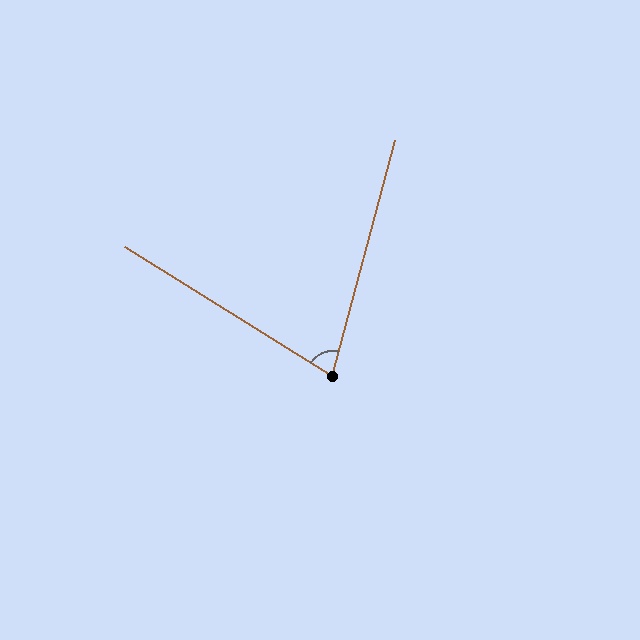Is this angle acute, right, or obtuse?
It is acute.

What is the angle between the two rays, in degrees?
Approximately 73 degrees.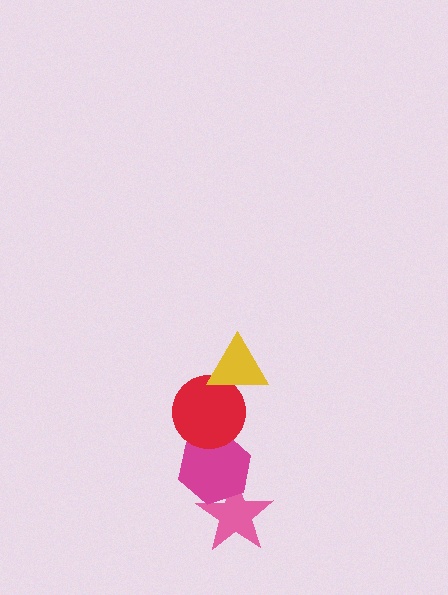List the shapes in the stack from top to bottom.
From top to bottom: the yellow triangle, the red circle, the magenta hexagon, the pink star.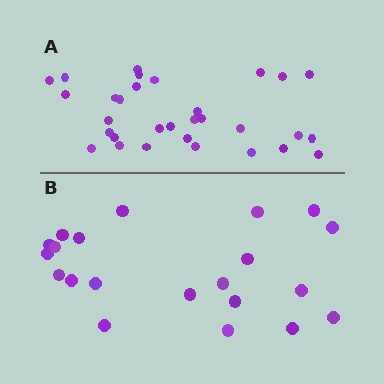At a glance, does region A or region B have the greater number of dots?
Region A (the top region) has more dots.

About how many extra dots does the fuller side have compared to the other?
Region A has roughly 10 or so more dots than region B.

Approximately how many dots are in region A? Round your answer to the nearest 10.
About 30 dots. (The exact count is 31, which rounds to 30.)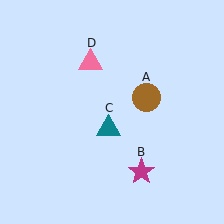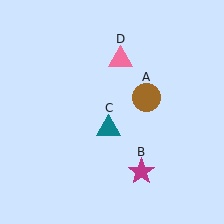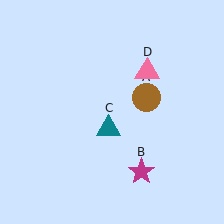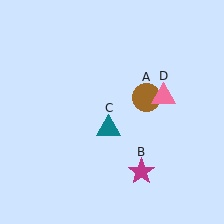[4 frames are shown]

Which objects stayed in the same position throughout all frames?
Brown circle (object A) and magenta star (object B) and teal triangle (object C) remained stationary.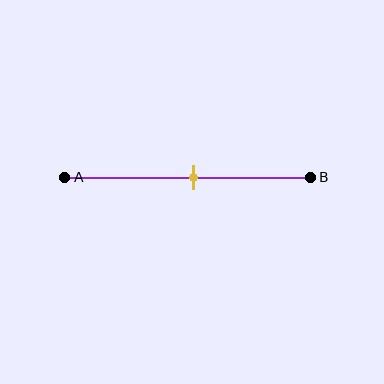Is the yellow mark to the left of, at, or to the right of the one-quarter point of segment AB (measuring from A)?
The yellow mark is to the right of the one-quarter point of segment AB.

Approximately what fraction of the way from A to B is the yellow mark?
The yellow mark is approximately 55% of the way from A to B.